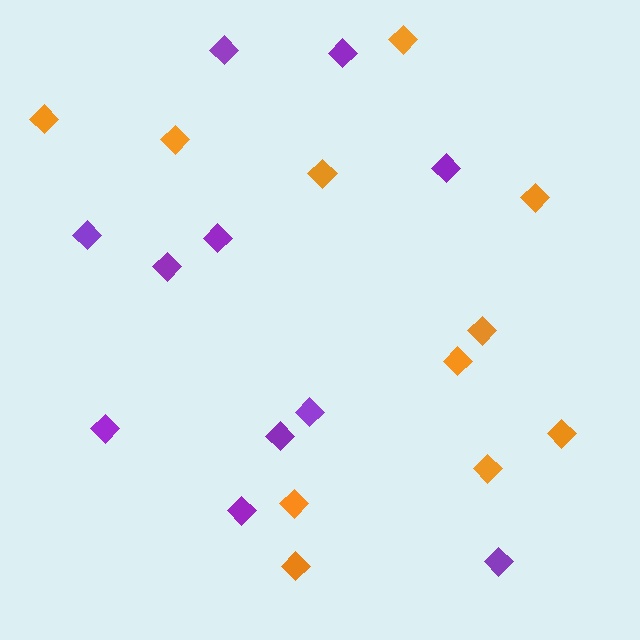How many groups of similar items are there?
There are 2 groups: one group of purple diamonds (11) and one group of orange diamonds (11).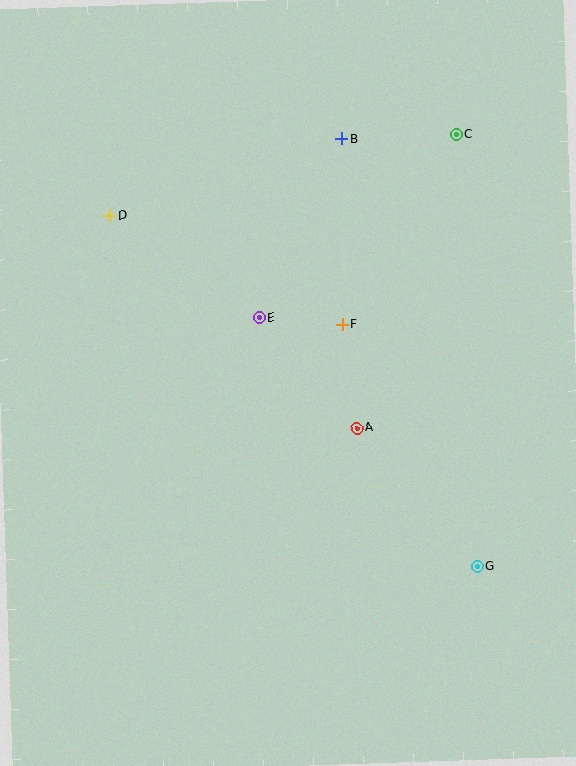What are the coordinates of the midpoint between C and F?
The midpoint between C and F is at (399, 230).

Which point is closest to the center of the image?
Point E at (259, 318) is closest to the center.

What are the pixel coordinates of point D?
Point D is at (110, 216).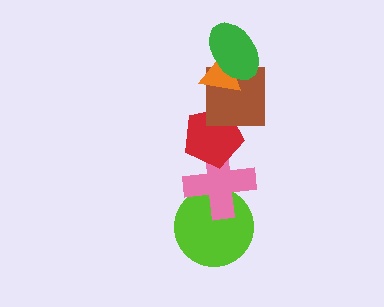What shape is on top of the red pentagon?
The brown square is on top of the red pentagon.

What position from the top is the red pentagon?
The red pentagon is 4th from the top.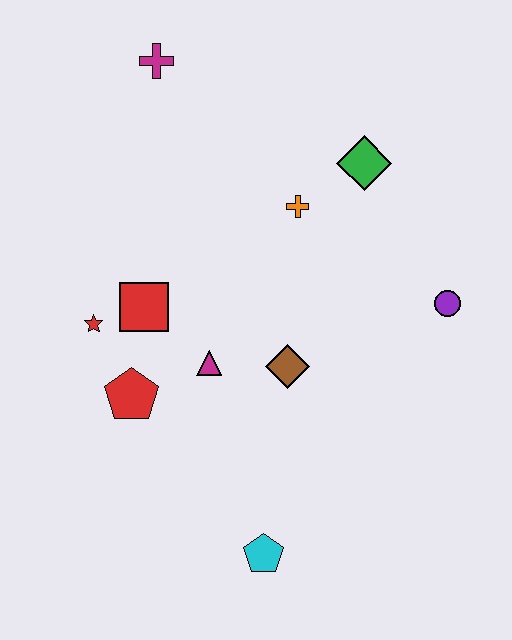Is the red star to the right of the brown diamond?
No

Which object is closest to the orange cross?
The green diamond is closest to the orange cross.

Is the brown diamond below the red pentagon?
No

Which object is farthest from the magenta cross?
The cyan pentagon is farthest from the magenta cross.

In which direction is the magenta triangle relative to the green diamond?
The magenta triangle is below the green diamond.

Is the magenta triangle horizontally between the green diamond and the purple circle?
No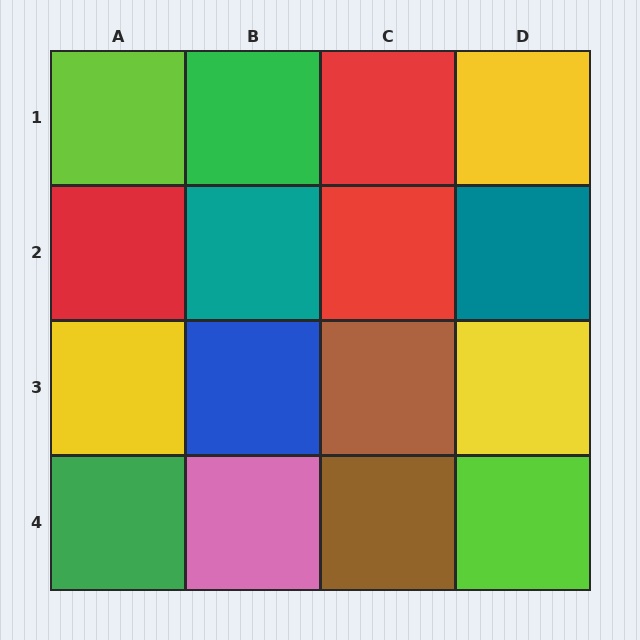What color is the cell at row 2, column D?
Teal.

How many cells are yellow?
3 cells are yellow.